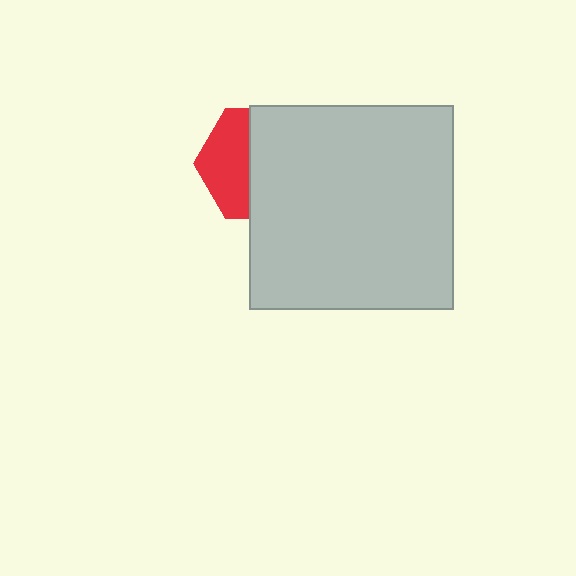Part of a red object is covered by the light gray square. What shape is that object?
It is a hexagon.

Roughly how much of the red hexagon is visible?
A small part of it is visible (roughly 42%).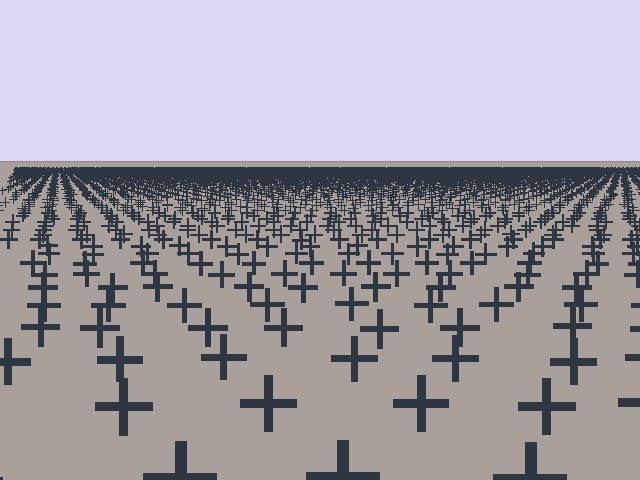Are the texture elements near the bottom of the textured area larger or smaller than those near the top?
Larger. Near the bottom, elements are closer to the viewer and appear at a bigger on-screen size.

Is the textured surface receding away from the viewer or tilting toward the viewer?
The surface is receding away from the viewer. Texture elements get smaller and denser toward the top.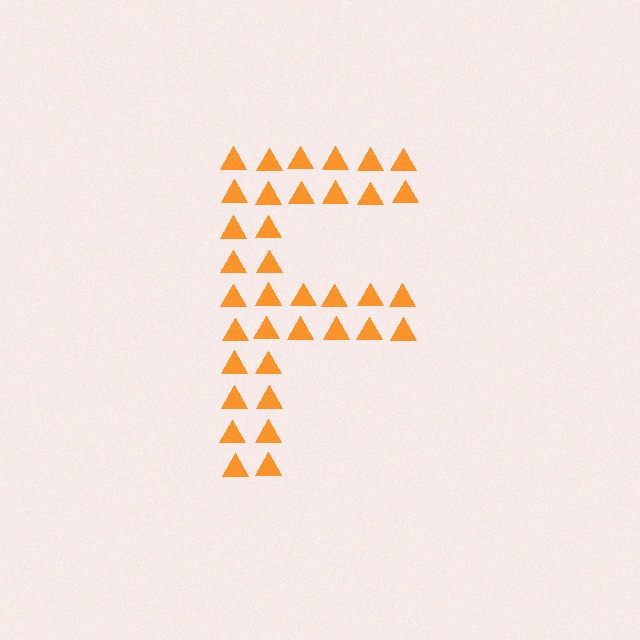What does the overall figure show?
The overall figure shows the letter F.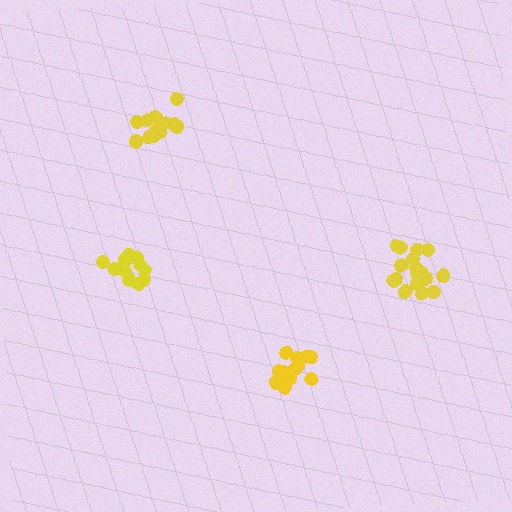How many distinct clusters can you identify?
There are 4 distinct clusters.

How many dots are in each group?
Group 1: 19 dots, Group 2: 15 dots, Group 3: 16 dots, Group 4: 16 dots (66 total).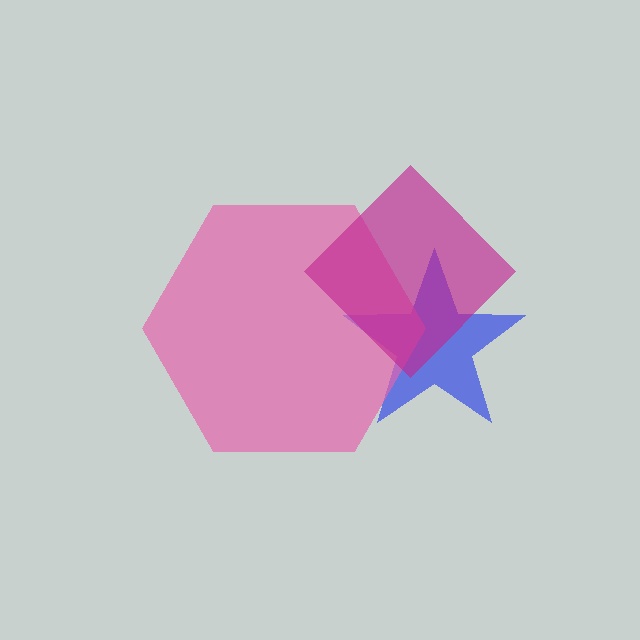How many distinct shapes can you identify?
There are 3 distinct shapes: a blue star, a pink hexagon, a magenta diamond.